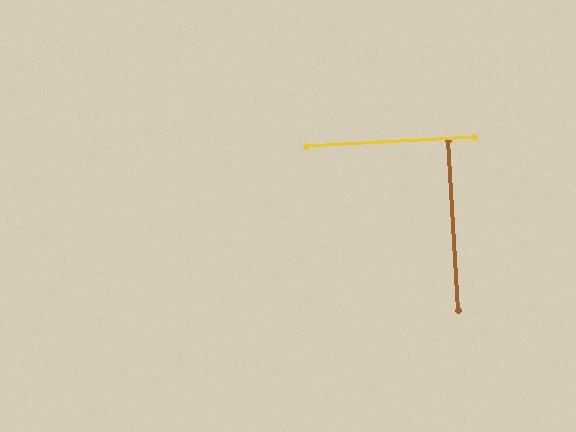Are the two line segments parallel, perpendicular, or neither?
Perpendicular — they meet at approximately 90°.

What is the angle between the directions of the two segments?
Approximately 90 degrees.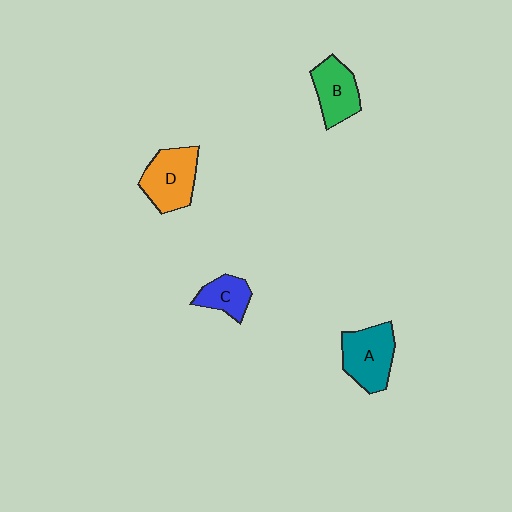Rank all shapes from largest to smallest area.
From largest to smallest: D (orange), A (teal), B (green), C (blue).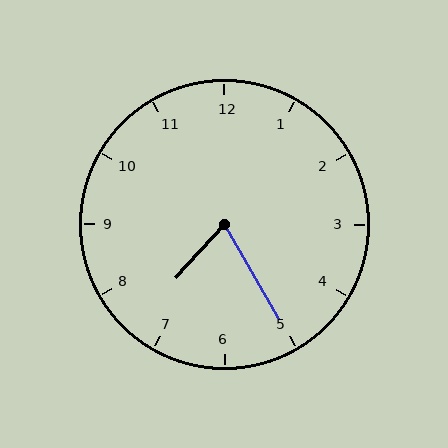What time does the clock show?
7:25.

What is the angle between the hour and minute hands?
Approximately 72 degrees.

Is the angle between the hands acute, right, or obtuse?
It is acute.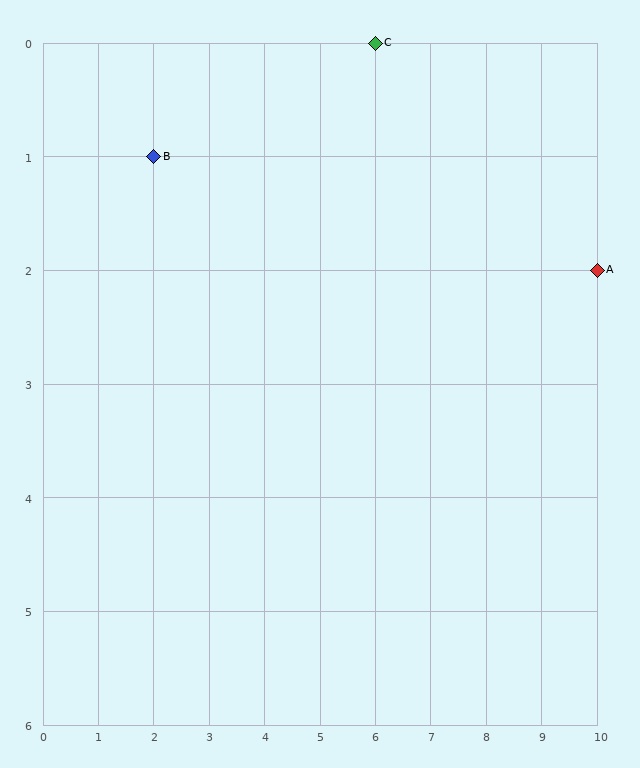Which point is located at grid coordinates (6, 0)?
Point C is at (6, 0).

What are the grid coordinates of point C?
Point C is at grid coordinates (6, 0).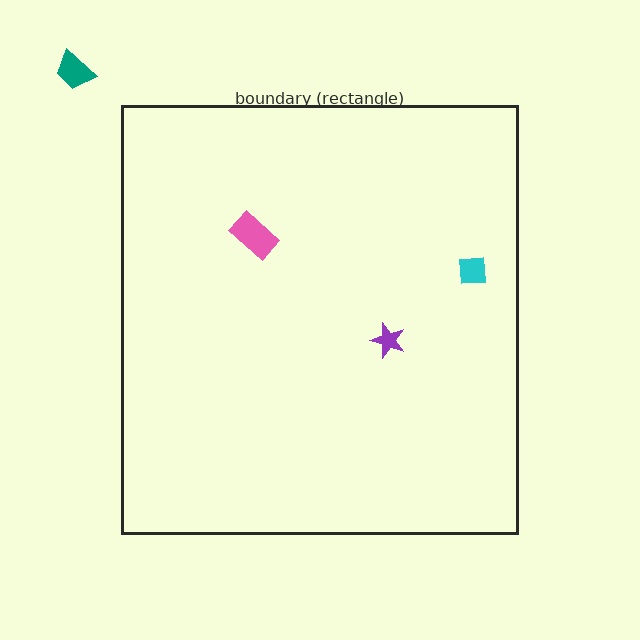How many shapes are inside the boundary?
3 inside, 1 outside.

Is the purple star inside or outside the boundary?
Inside.